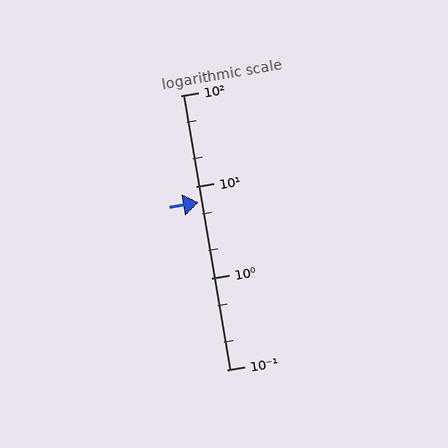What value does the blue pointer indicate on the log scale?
The pointer indicates approximately 6.7.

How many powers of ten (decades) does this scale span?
The scale spans 3 decades, from 0.1 to 100.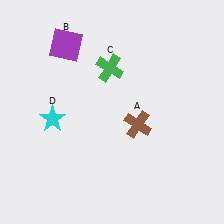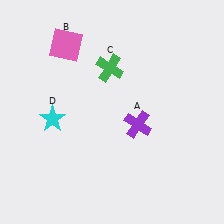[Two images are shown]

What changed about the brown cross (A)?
In Image 1, A is brown. In Image 2, it changed to purple.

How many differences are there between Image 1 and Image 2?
There are 2 differences between the two images.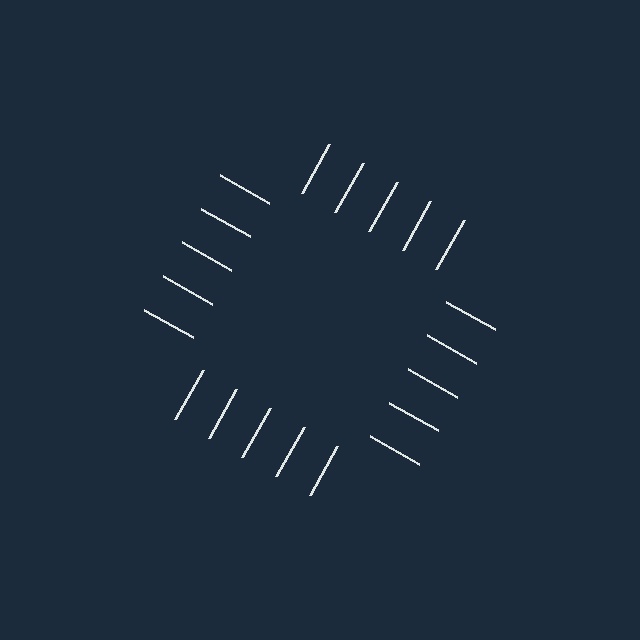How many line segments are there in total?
20 — 5 along each of the 4 edges.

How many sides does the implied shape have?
4 sides — the line-ends trace a square.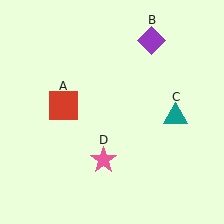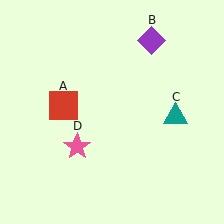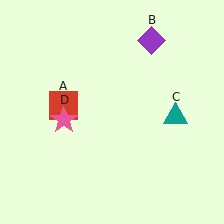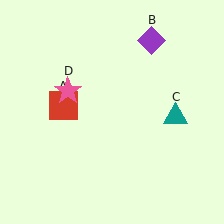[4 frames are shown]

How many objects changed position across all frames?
1 object changed position: pink star (object D).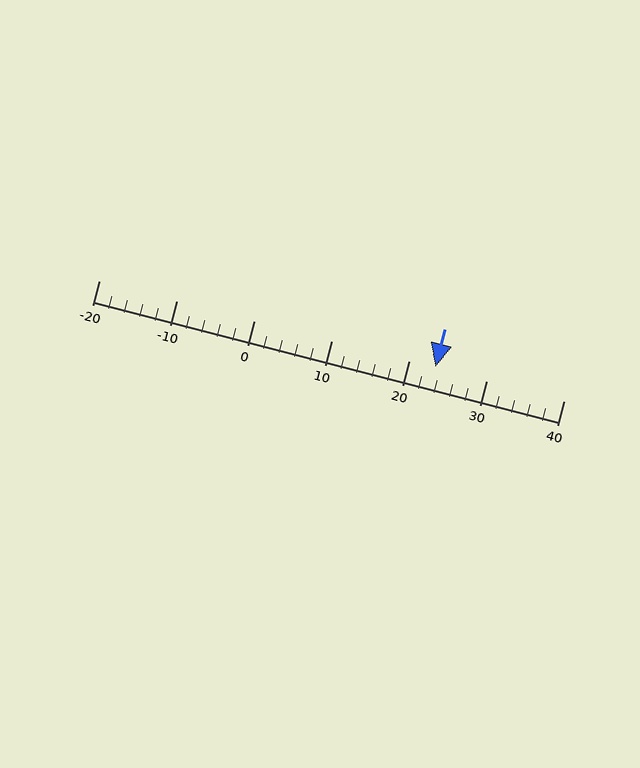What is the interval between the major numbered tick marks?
The major tick marks are spaced 10 units apart.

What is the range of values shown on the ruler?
The ruler shows values from -20 to 40.